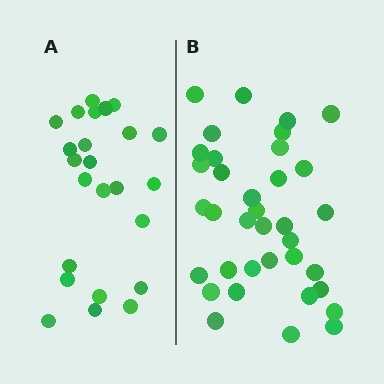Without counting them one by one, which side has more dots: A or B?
Region B (the right region) has more dots.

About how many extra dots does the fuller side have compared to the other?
Region B has roughly 12 or so more dots than region A.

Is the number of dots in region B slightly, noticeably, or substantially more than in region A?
Region B has substantially more. The ratio is roughly 1.5 to 1.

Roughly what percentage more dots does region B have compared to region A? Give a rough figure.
About 50% more.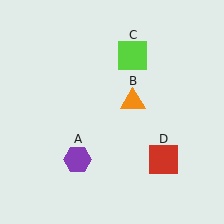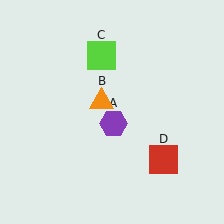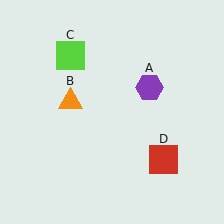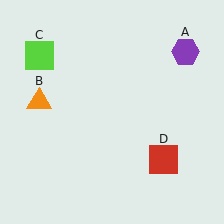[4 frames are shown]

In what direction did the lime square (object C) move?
The lime square (object C) moved left.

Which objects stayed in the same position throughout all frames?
Red square (object D) remained stationary.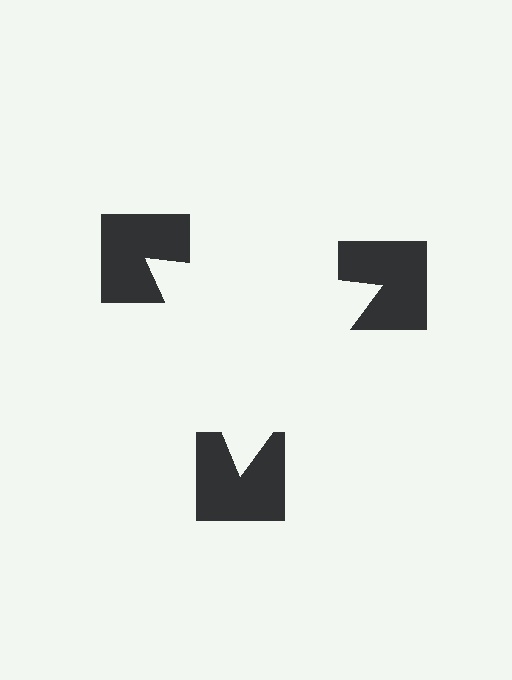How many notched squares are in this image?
There are 3 — one at each vertex of the illusory triangle.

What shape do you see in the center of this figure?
An illusory triangle — its edges are inferred from the aligned wedge cuts in the notched squares, not physically drawn.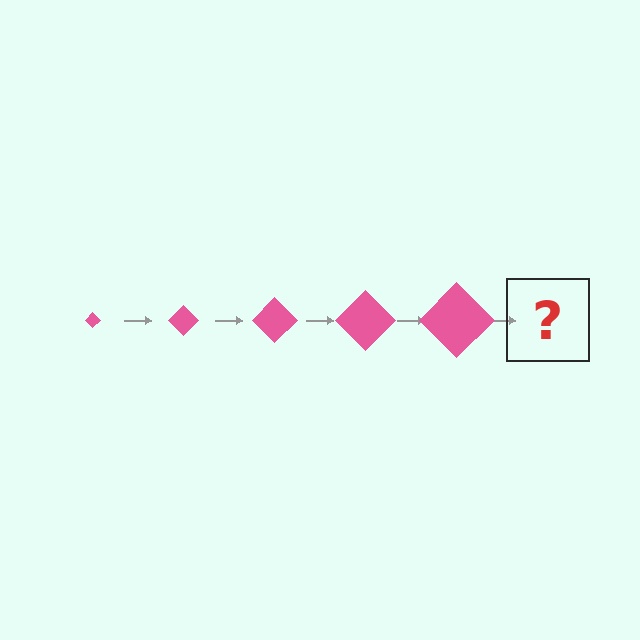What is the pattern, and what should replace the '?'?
The pattern is that the diamond gets progressively larger each step. The '?' should be a pink diamond, larger than the previous one.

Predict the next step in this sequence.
The next step is a pink diamond, larger than the previous one.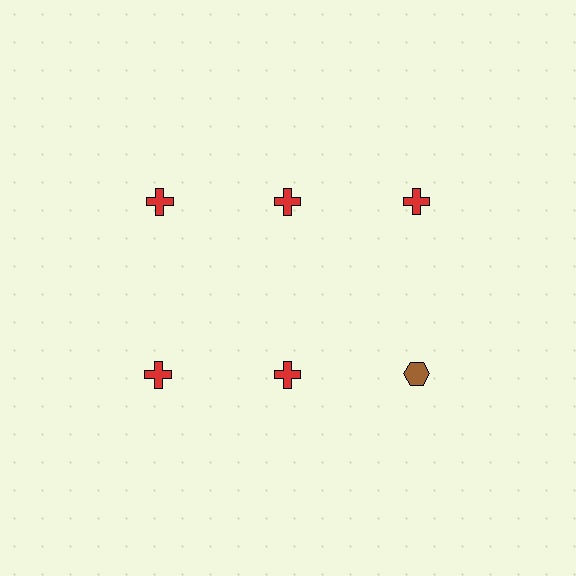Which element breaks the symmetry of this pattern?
The brown hexagon in the second row, center column breaks the symmetry. All other shapes are red crosses.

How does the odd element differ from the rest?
It differs in both color (brown instead of red) and shape (hexagon instead of cross).